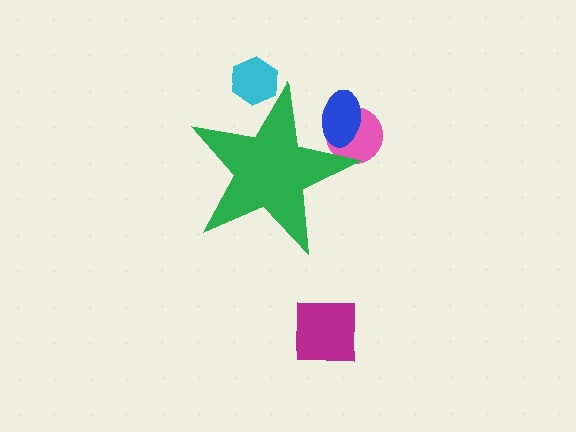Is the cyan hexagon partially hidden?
Yes, the cyan hexagon is partially hidden behind the green star.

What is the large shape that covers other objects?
A green star.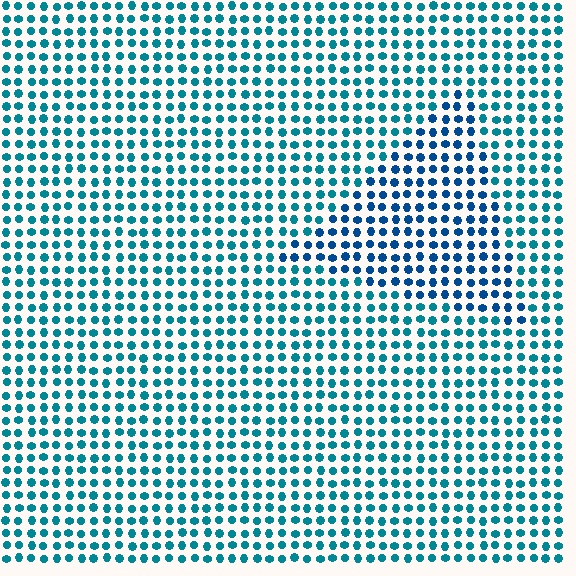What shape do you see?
I see a triangle.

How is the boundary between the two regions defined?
The boundary is defined purely by a slight shift in hue (about 26 degrees). Spacing, size, and orientation are identical on both sides.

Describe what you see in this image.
The image is filled with small teal elements in a uniform arrangement. A triangle-shaped region is visible where the elements are tinted to a slightly different hue, forming a subtle color boundary.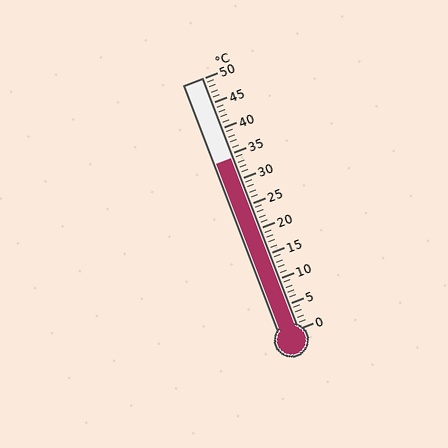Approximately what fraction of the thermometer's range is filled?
The thermometer is filled to approximately 70% of its range.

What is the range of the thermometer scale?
The thermometer scale ranges from 0°C to 50°C.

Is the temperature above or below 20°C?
The temperature is above 20°C.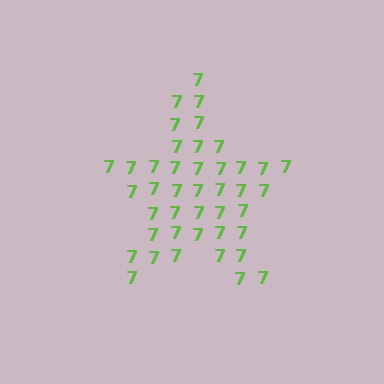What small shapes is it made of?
It is made of small digit 7's.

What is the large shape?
The large shape is a star.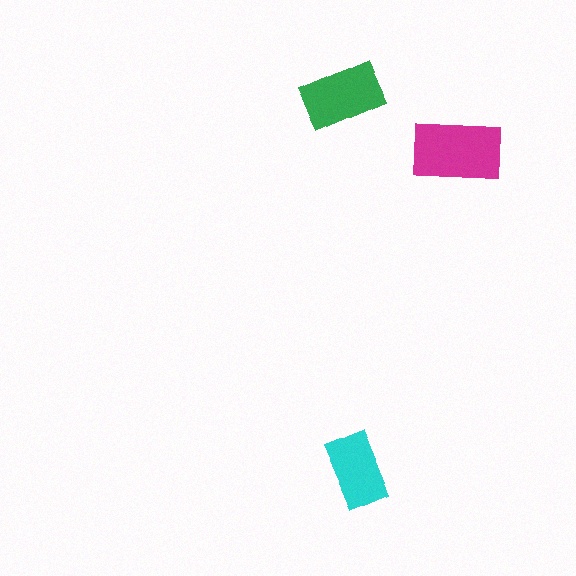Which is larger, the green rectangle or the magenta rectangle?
The magenta one.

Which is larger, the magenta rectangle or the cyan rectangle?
The magenta one.